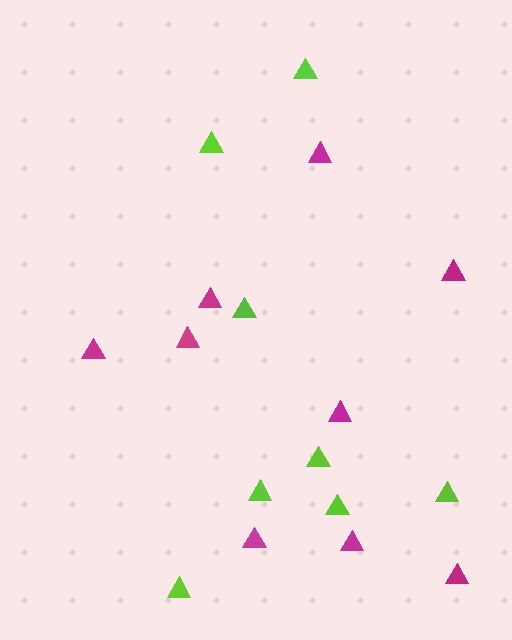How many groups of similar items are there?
There are 2 groups: one group of magenta triangles (9) and one group of lime triangles (8).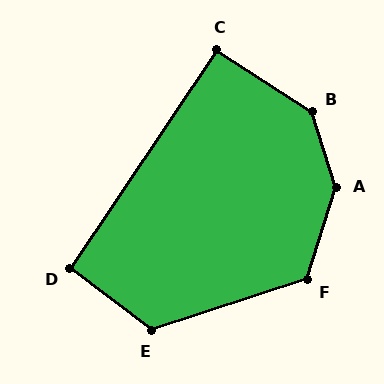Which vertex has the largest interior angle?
A, at approximately 145 degrees.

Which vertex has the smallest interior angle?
C, at approximately 91 degrees.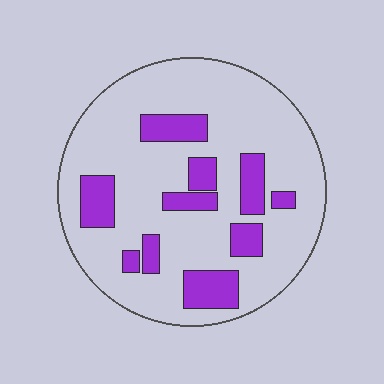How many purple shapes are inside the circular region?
10.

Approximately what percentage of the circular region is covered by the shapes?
Approximately 20%.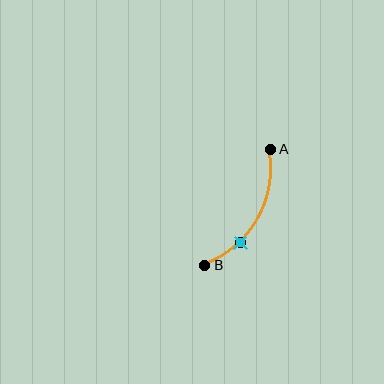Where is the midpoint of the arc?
The arc midpoint is the point on the curve farthest from the straight line joining A and B. It sits to the right of that line.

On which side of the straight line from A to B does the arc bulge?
The arc bulges to the right of the straight line connecting A and B.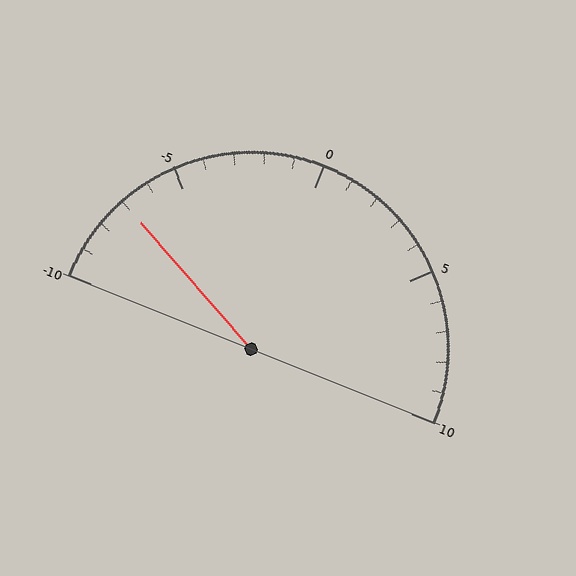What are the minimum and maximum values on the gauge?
The gauge ranges from -10 to 10.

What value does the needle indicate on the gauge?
The needle indicates approximately -7.